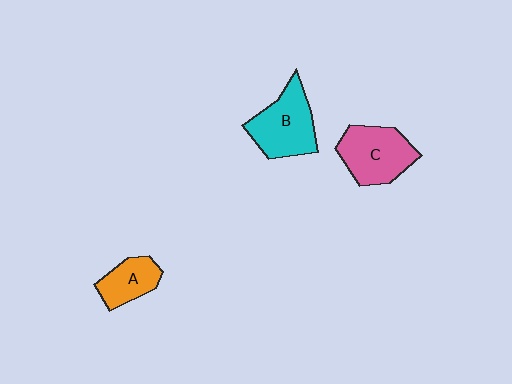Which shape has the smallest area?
Shape A (orange).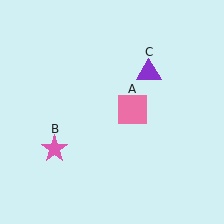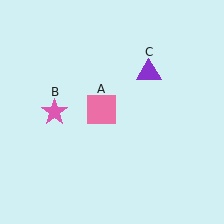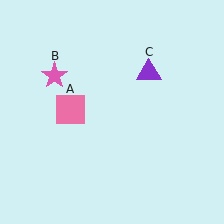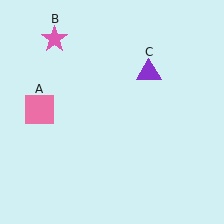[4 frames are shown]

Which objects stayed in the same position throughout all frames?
Purple triangle (object C) remained stationary.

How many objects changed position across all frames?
2 objects changed position: pink square (object A), pink star (object B).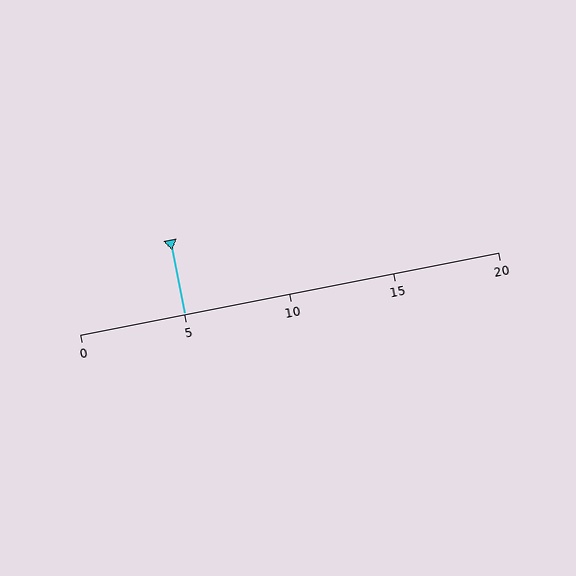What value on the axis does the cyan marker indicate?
The marker indicates approximately 5.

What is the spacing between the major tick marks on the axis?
The major ticks are spaced 5 apart.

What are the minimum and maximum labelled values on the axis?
The axis runs from 0 to 20.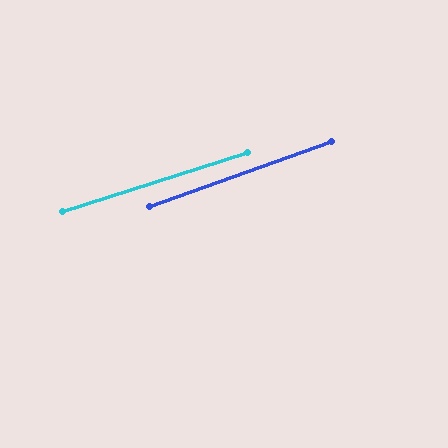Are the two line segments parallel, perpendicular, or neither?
Parallel — their directions differ by only 2.0°.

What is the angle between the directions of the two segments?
Approximately 2 degrees.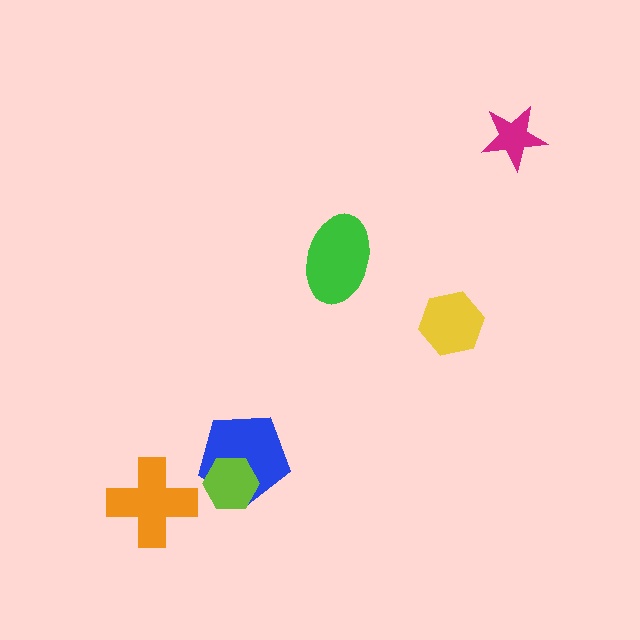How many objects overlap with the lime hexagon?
1 object overlaps with the lime hexagon.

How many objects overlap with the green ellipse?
0 objects overlap with the green ellipse.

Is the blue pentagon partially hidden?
Yes, it is partially covered by another shape.